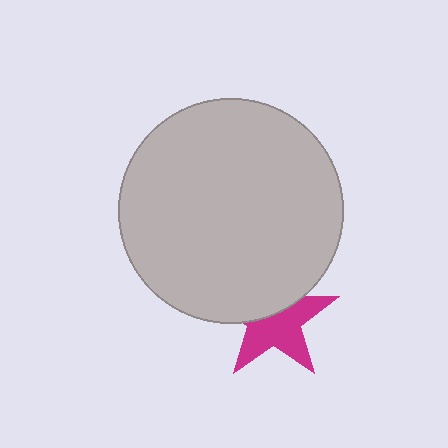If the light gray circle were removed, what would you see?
You would see the complete magenta star.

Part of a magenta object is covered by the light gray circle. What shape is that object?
It is a star.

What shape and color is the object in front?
The object in front is a light gray circle.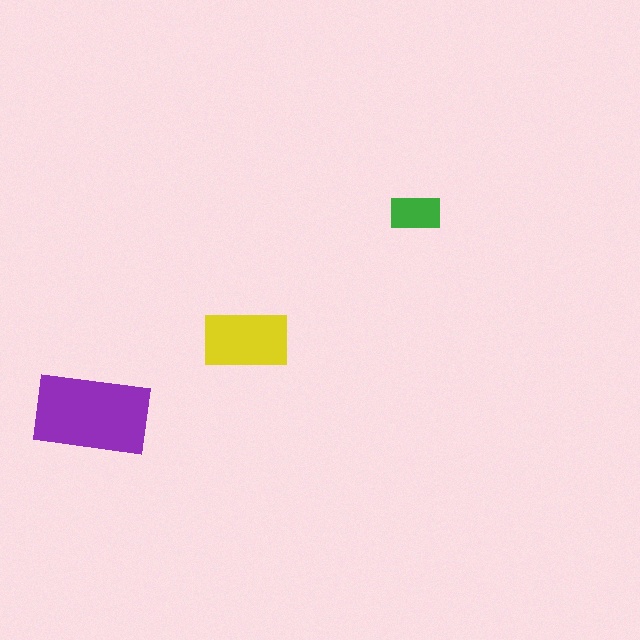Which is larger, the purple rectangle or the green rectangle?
The purple one.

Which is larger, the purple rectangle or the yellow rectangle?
The purple one.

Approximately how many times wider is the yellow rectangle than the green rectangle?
About 1.5 times wider.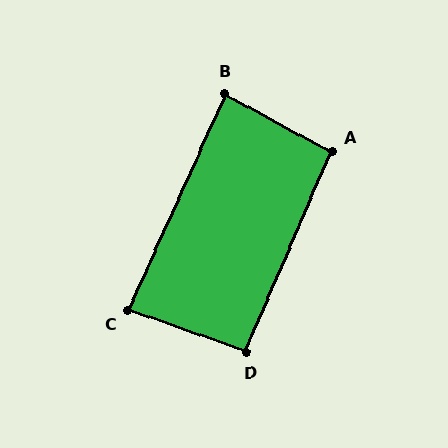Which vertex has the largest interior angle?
A, at approximately 95 degrees.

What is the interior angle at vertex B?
Approximately 86 degrees (approximately right).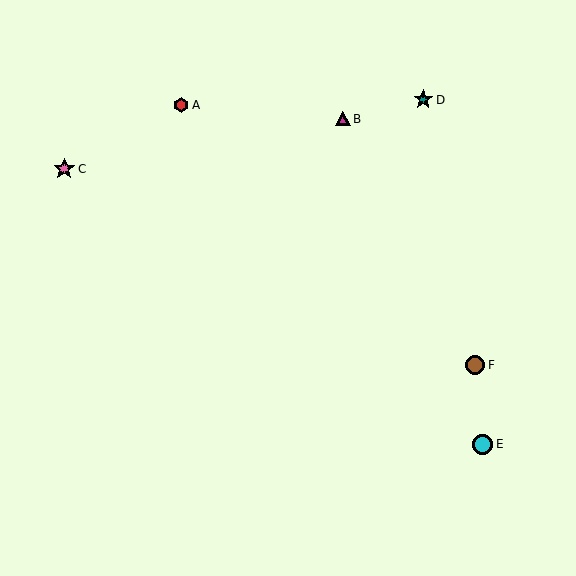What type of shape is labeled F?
Shape F is a brown circle.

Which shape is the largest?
The pink star (labeled C) is the largest.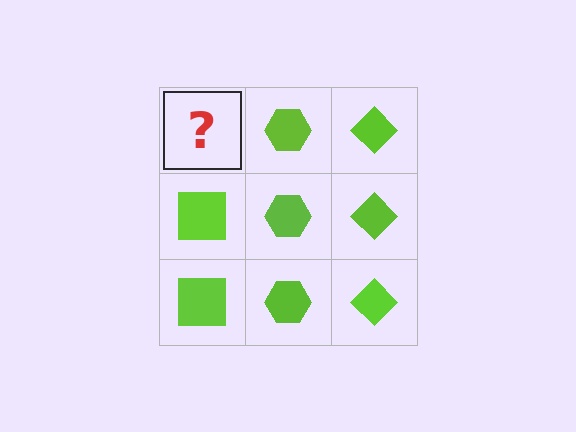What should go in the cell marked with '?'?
The missing cell should contain a lime square.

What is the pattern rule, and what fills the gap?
The rule is that each column has a consistent shape. The gap should be filled with a lime square.